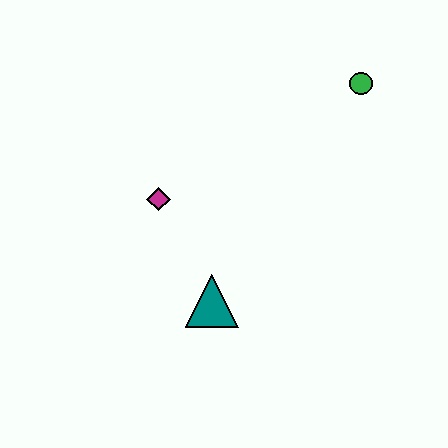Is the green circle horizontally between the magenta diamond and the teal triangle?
No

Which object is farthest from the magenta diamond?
The green circle is farthest from the magenta diamond.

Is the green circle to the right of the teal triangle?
Yes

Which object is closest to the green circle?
The magenta diamond is closest to the green circle.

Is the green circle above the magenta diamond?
Yes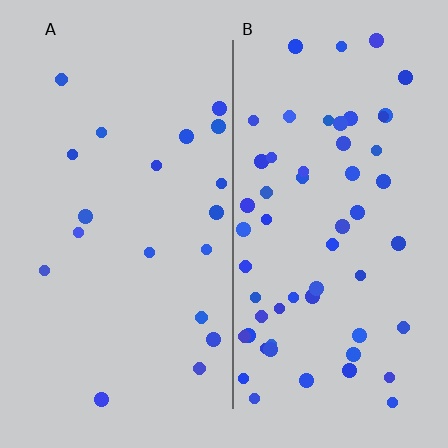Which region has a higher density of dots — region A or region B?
B (the right).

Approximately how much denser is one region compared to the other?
Approximately 3.0× — region B over region A.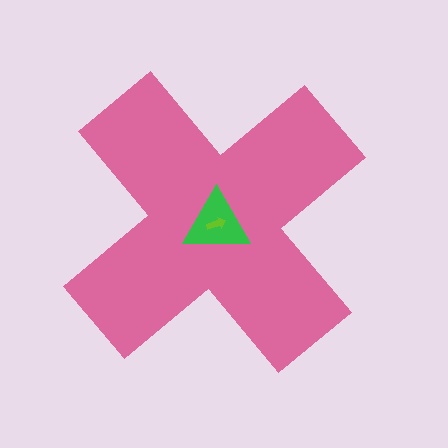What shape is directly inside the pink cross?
The green triangle.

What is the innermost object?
The lime arrow.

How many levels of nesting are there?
3.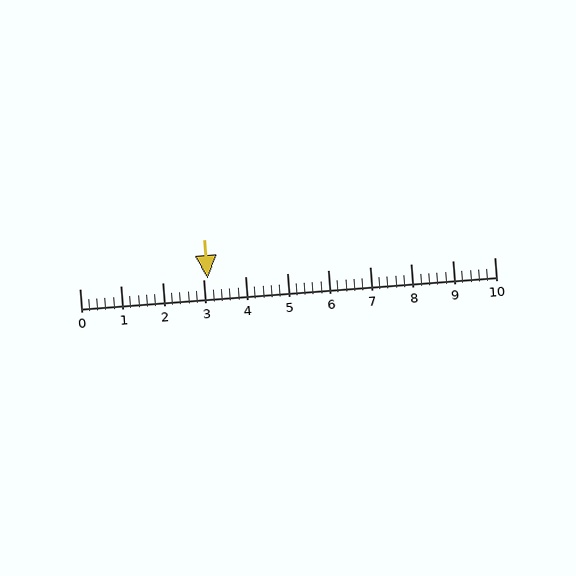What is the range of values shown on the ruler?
The ruler shows values from 0 to 10.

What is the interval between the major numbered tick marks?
The major tick marks are spaced 1 units apart.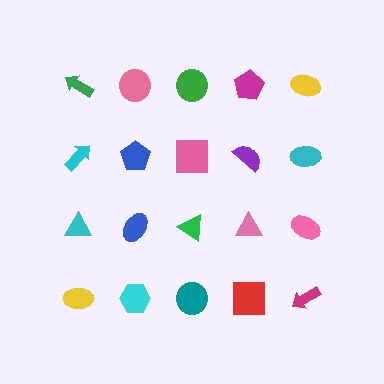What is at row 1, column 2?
A pink circle.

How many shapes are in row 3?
5 shapes.